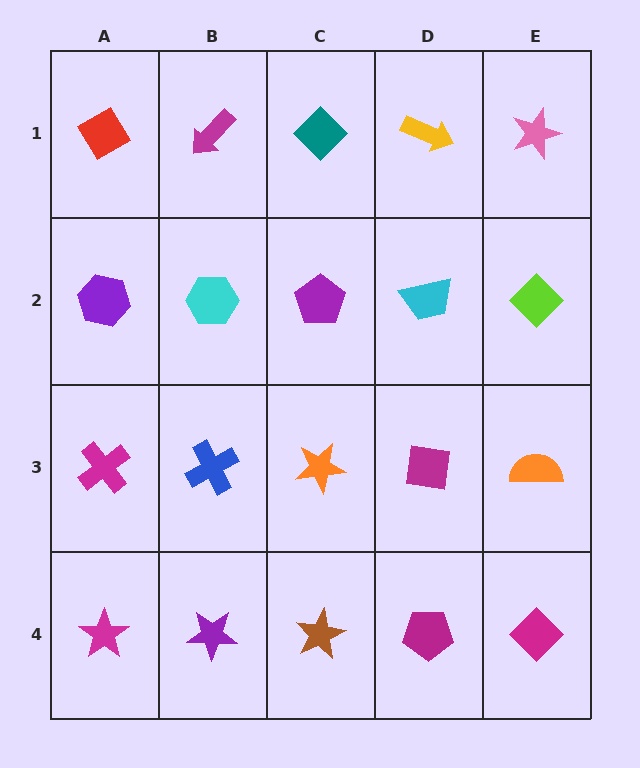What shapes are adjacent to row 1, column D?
A cyan trapezoid (row 2, column D), a teal diamond (row 1, column C), a pink star (row 1, column E).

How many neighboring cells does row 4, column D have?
3.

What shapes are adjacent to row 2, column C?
A teal diamond (row 1, column C), an orange star (row 3, column C), a cyan hexagon (row 2, column B), a cyan trapezoid (row 2, column D).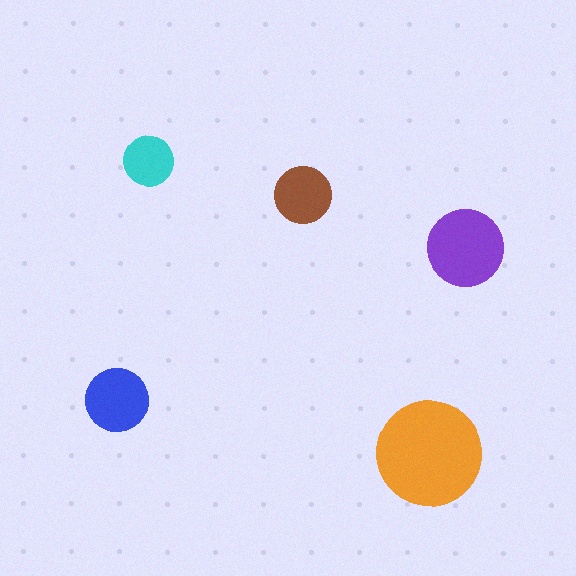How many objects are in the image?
There are 5 objects in the image.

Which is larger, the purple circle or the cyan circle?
The purple one.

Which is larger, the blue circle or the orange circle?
The orange one.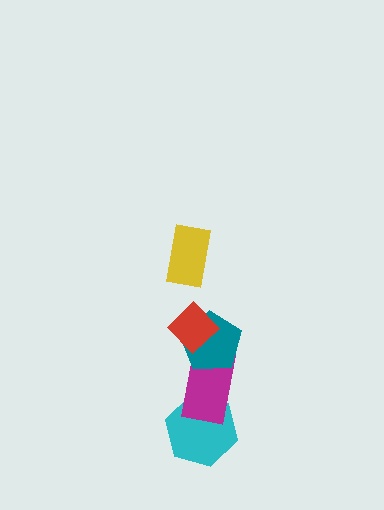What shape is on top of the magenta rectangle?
The teal pentagon is on top of the magenta rectangle.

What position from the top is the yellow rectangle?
The yellow rectangle is 1st from the top.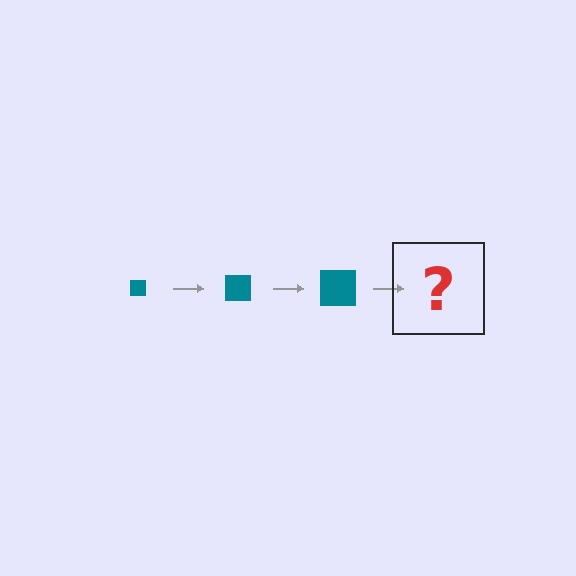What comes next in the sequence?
The next element should be a teal square, larger than the previous one.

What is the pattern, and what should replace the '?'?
The pattern is that the square gets progressively larger each step. The '?' should be a teal square, larger than the previous one.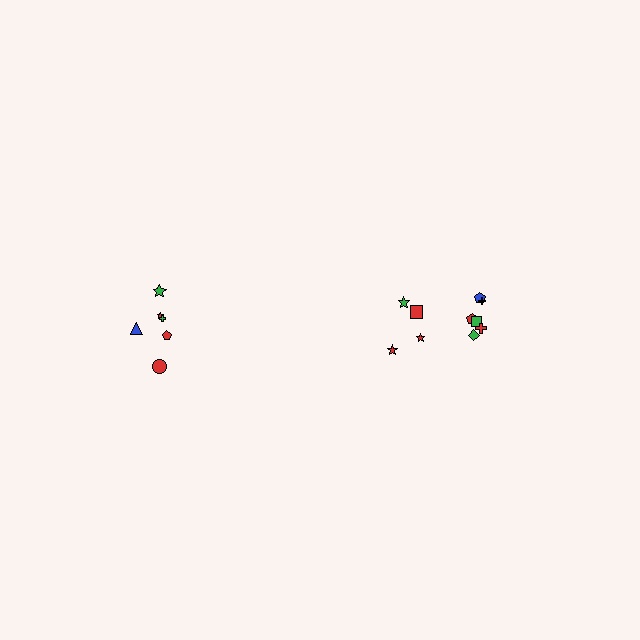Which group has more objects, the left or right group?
The right group.